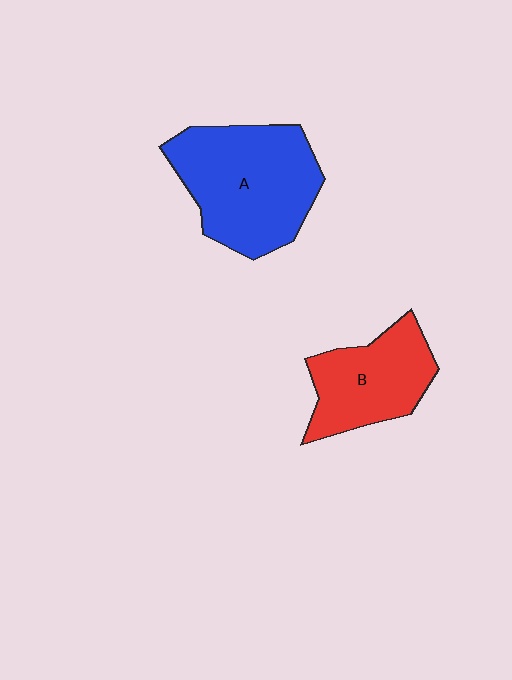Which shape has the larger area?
Shape A (blue).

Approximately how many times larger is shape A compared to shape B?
Approximately 1.5 times.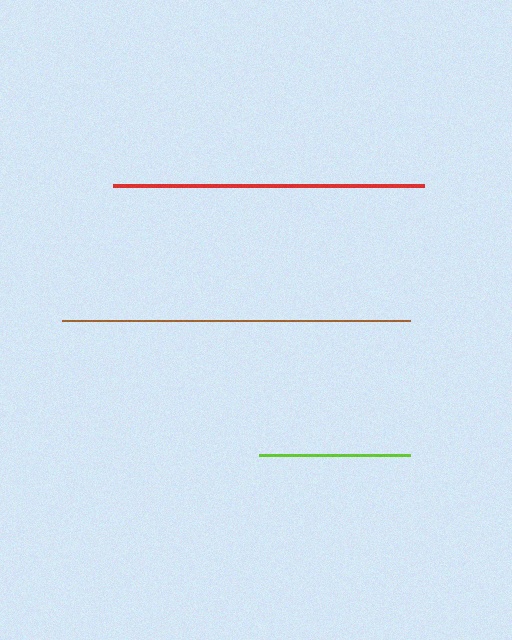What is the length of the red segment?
The red segment is approximately 311 pixels long.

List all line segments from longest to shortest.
From longest to shortest: brown, red, lime.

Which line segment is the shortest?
The lime line is the shortest at approximately 151 pixels.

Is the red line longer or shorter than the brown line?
The brown line is longer than the red line.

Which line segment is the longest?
The brown line is the longest at approximately 349 pixels.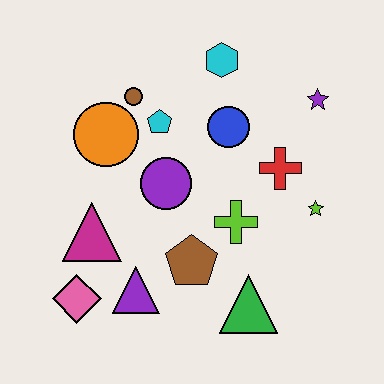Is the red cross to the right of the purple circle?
Yes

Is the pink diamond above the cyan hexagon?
No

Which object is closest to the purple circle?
The cyan pentagon is closest to the purple circle.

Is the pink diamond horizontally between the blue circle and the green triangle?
No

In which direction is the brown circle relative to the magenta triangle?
The brown circle is above the magenta triangle.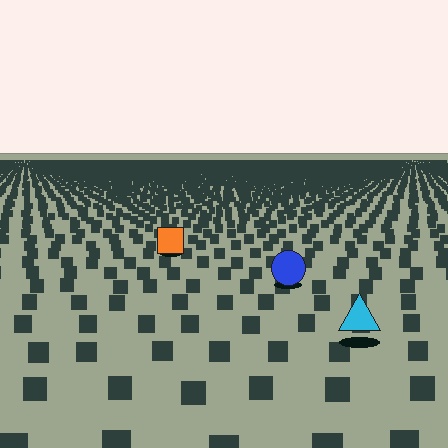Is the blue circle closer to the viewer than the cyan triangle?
No. The cyan triangle is closer — you can tell from the texture gradient: the ground texture is coarser near it.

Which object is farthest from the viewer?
The orange square is farthest from the viewer. It appears smaller and the ground texture around it is denser.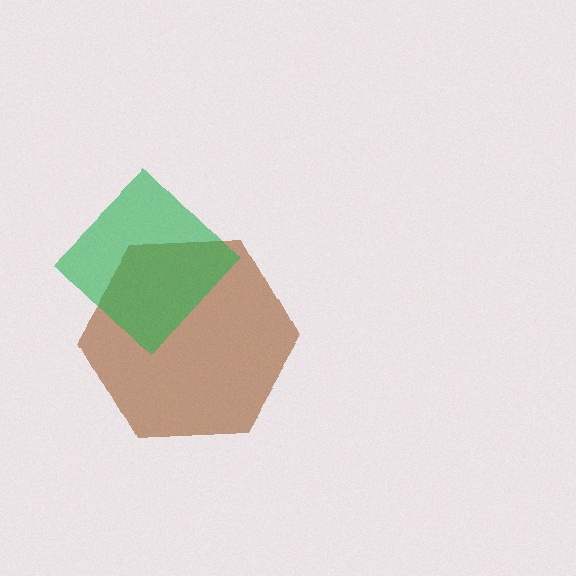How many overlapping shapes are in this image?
There are 2 overlapping shapes in the image.